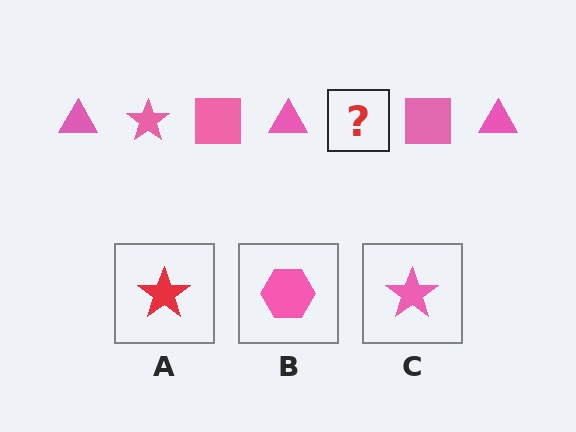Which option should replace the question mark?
Option C.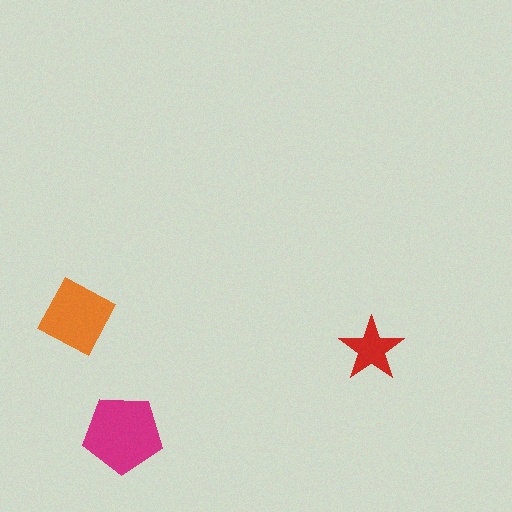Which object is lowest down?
The magenta pentagon is bottommost.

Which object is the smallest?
The red star.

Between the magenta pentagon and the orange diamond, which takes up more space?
The magenta pentagon.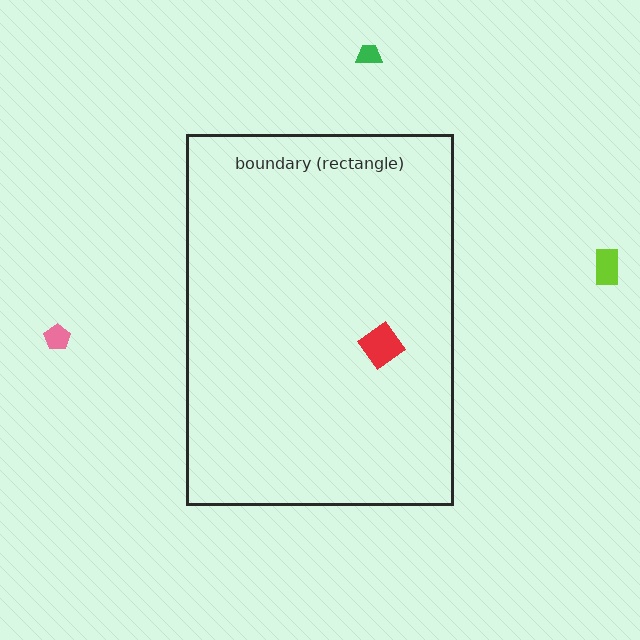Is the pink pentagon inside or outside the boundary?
Outside.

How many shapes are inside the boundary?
1 inside, 3 outside.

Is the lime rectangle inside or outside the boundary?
Outside.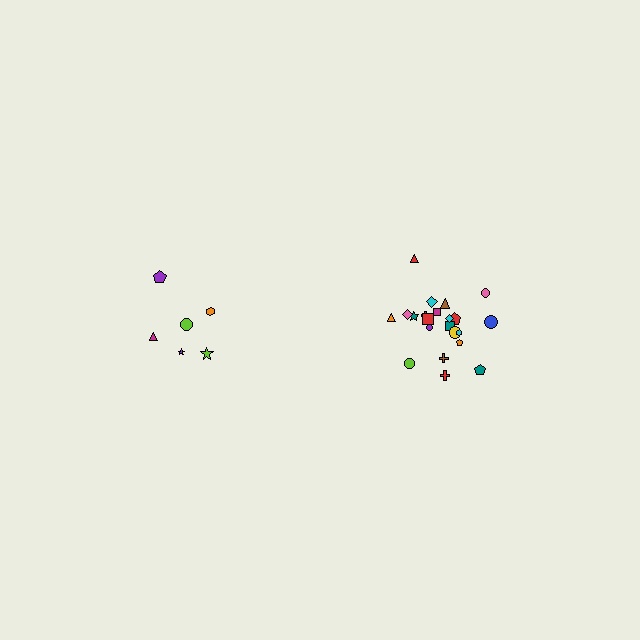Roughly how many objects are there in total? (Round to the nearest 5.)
Roughly 30 objects in total.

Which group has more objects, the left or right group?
The right group.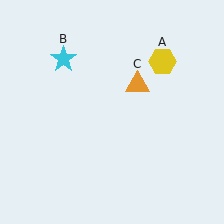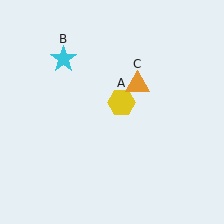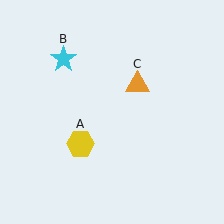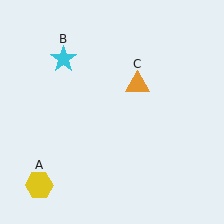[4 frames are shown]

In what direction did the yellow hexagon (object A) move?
The yellow hexagon (object A) moved down and to the left.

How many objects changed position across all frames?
1 object changed position: yellow hexagon (object A).